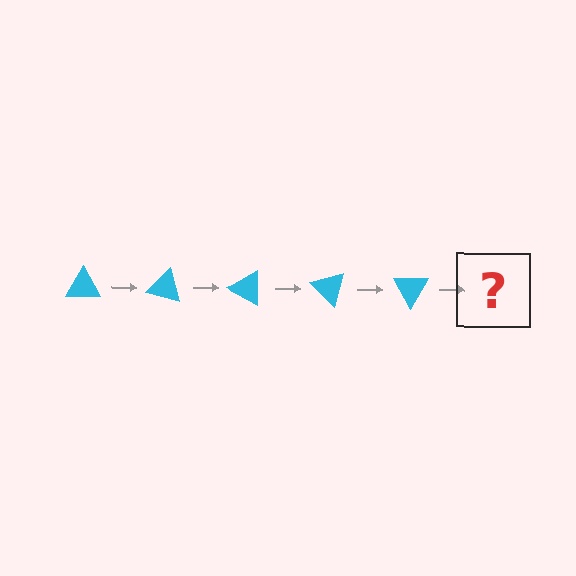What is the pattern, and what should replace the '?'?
The pattern is that the triangle rotates 15 degrees each step. The '?' should be a cyan triangle rotated 75 degrees.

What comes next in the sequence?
The next element should be a cyan triangle rotated 75 degrees.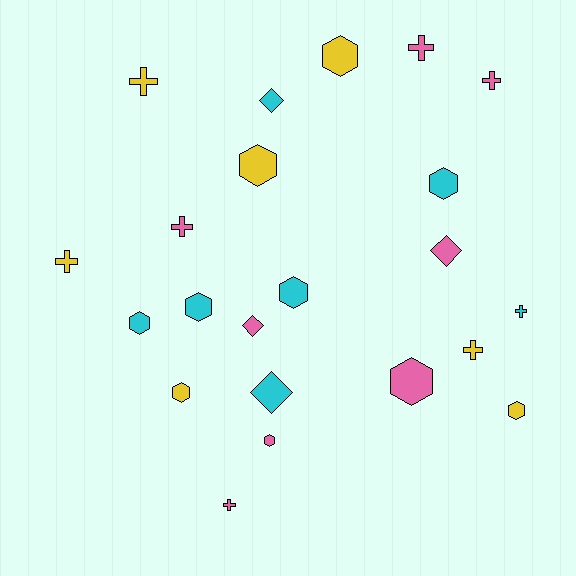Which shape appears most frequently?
Hexagon, with 10 objects.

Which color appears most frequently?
Pink, with 8 objects.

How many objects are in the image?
There are 22 objects.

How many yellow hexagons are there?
There are 4 yellow hexagons.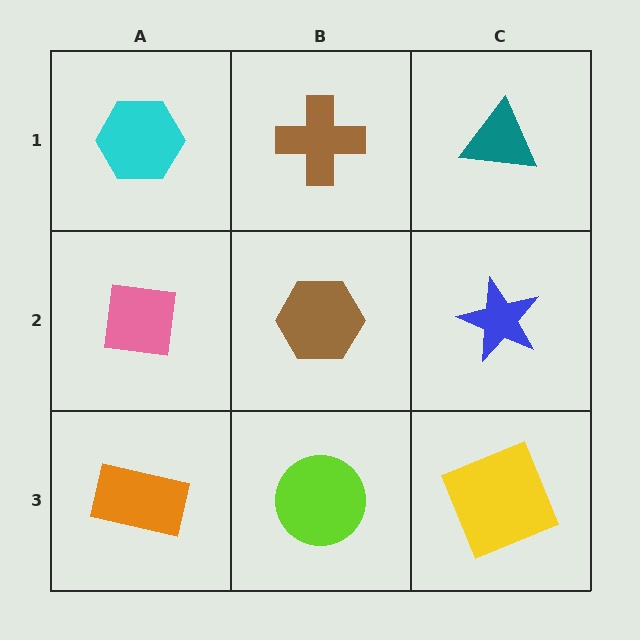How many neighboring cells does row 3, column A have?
2.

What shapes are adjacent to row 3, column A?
A pink square (row 2, column A), a lime circle (row 3, column B).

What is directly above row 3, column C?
A blue star.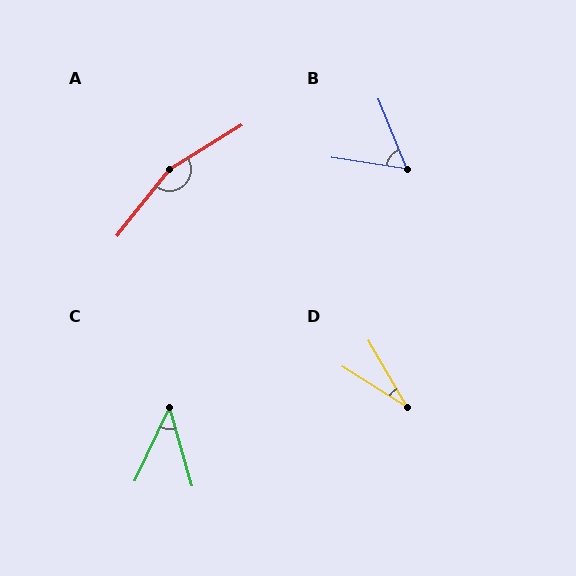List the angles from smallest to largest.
D (28°), C (41°), B (60°), A (160°).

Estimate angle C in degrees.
Approximately 41 degrees.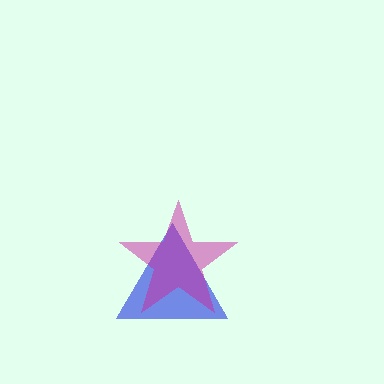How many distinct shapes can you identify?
There are 2 distinct shapes: a blue triangle, a magenta star.